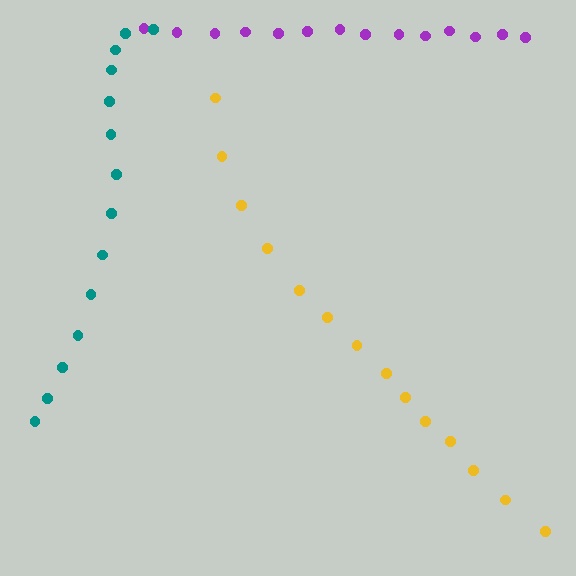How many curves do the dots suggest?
There are 3 distinct paths.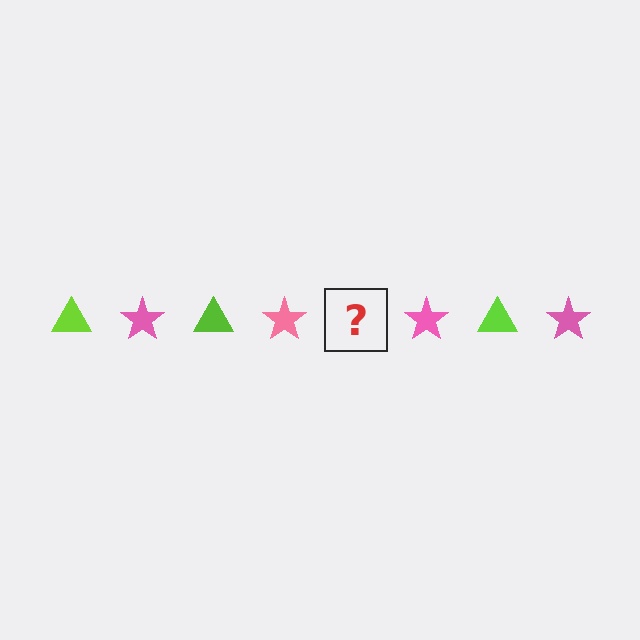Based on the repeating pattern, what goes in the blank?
The blank should be a lime triangle.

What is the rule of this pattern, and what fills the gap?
The rule is that the pattern alternates between lime triangle and pink star. The gap should be filled with a lime triangle.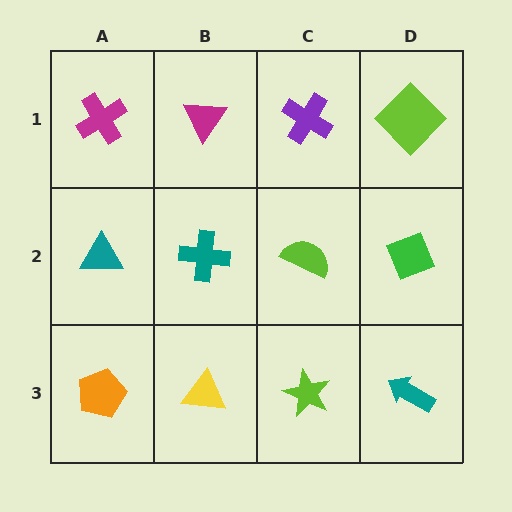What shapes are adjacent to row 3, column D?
A green diamond (row 2, column D), a lime star (row 3, column C).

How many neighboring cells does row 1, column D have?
2.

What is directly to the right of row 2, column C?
A green diamond.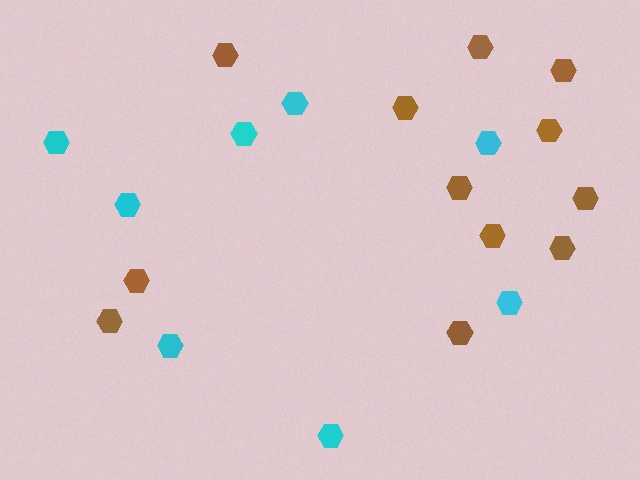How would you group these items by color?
There are 2 groups: one group of cyan hexagons (8) and one group of brown hexagons (12).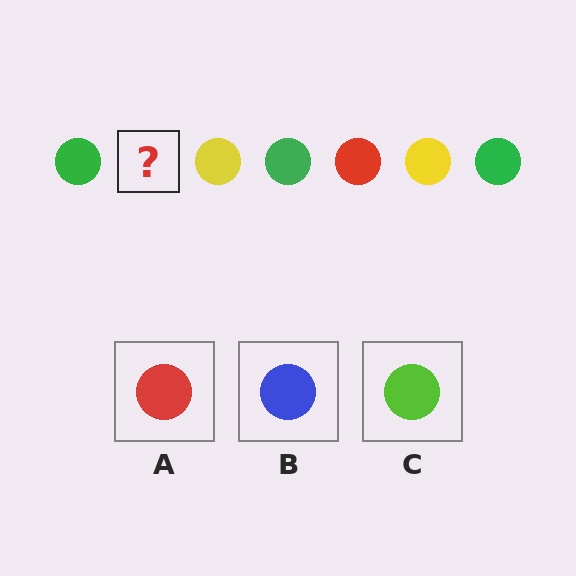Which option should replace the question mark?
Option A.